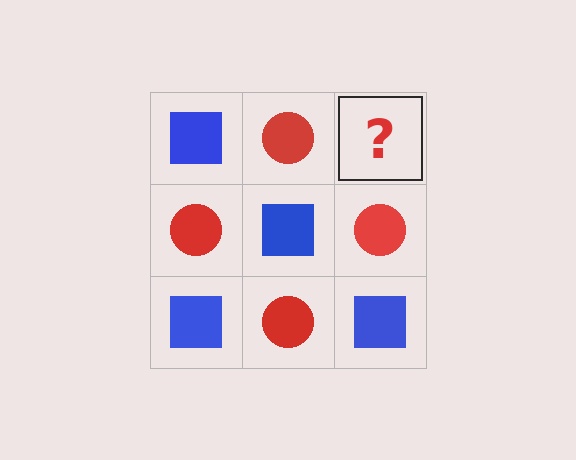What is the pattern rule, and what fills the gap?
The rule is that it alternates blue square and red circle in a checkerboard pattern. The gap should be filled with a blue square.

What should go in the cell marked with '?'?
The missing cell should contain a blue square.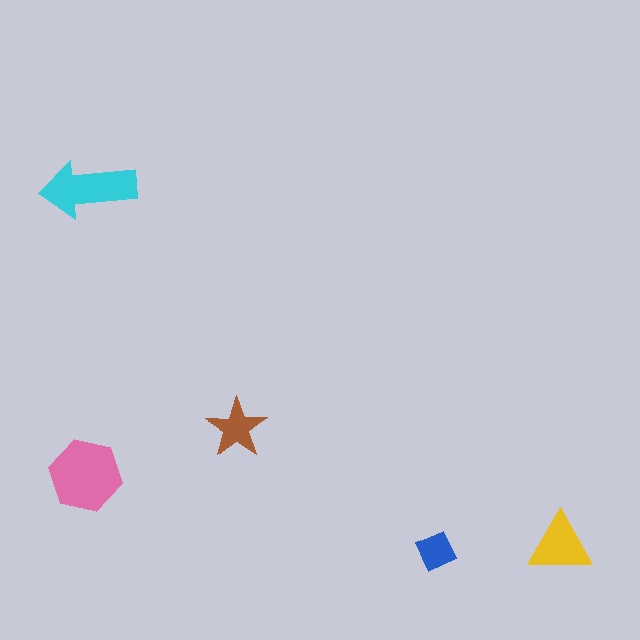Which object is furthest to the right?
The yellow triangle is rightmost.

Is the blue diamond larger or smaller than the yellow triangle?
Smaller.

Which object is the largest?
The pink hexagon.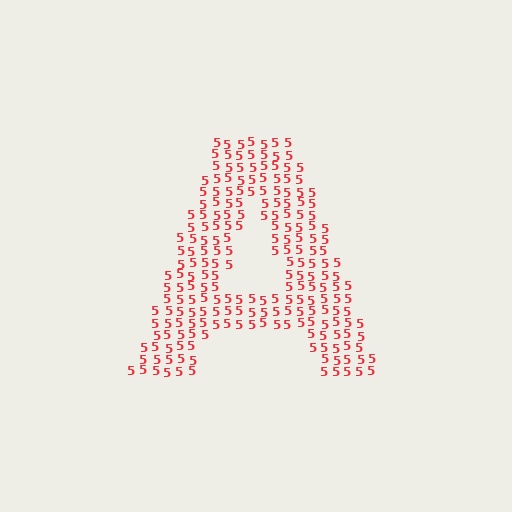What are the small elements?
The small elements are digit 5's.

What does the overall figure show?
The overall figure shows the letter A.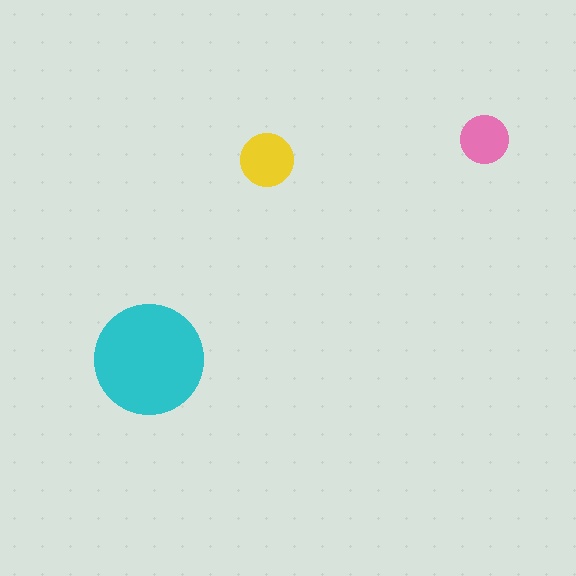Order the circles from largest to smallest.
the cyan one, the yellow one, the pink one.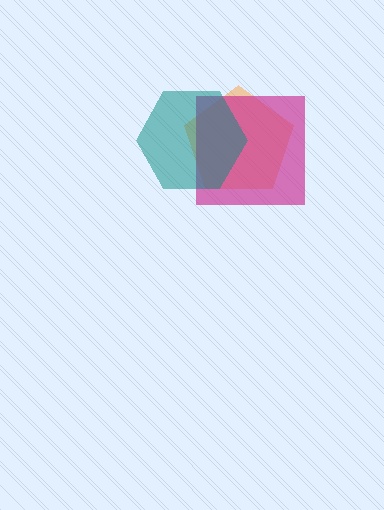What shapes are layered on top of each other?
The layered shapes are: an orange pentagon, a magenta square, a teal hexagon.